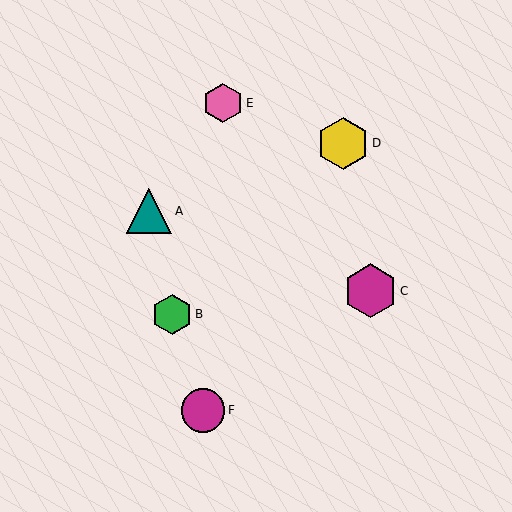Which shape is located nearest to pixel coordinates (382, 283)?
The magenta hexagon (labeled C) at (370, 291) is nearest to that location.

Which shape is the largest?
The magenta hexagon (labeled C) is the largest.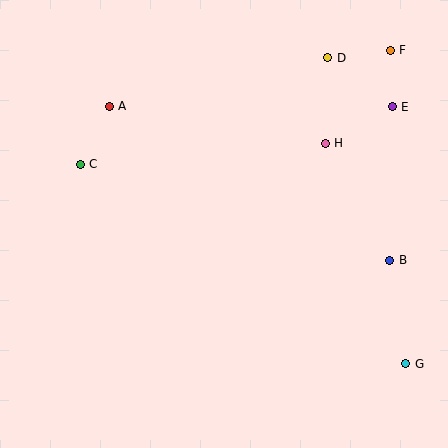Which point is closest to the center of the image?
Point H at (325, 143) is closest to the center.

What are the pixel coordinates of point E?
Point E is at (392, 107).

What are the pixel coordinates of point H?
Point H is at (325, 143).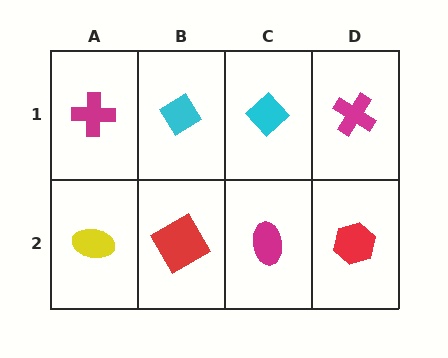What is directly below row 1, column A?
A yellow ellipse.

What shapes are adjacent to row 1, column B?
A red diamond (row 2, column B), a magenta cross (row 1, column A), a cyan diamond (row 1, column C).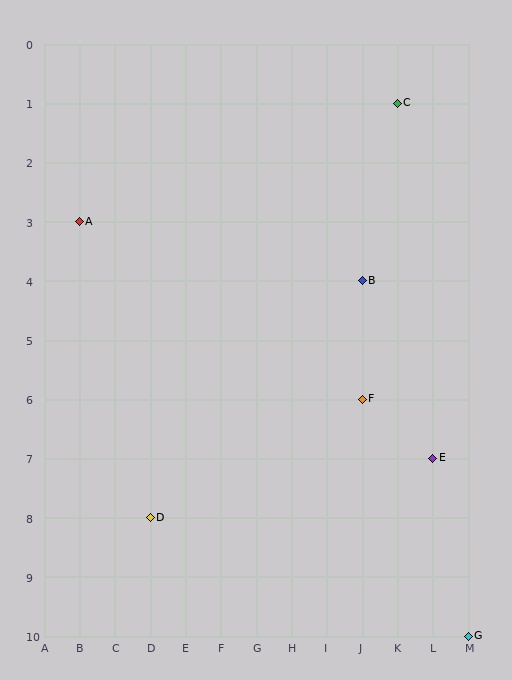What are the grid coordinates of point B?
Point B is at grid coordinates (J, 4).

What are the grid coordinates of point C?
Point C is at grid coordinates (K, 1).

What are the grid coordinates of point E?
Point E is at grid coordinates (L, 7).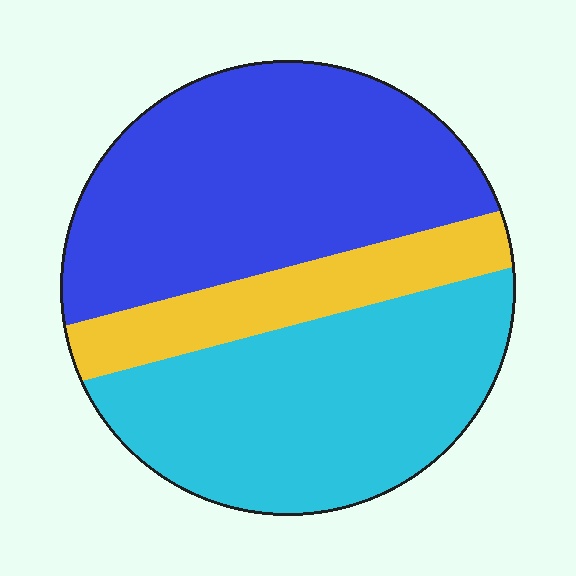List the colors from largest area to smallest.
From largest to smallest: blue, cyan, yellow.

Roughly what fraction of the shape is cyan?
Cyan takes up about two fifths (2/5) of the shape.